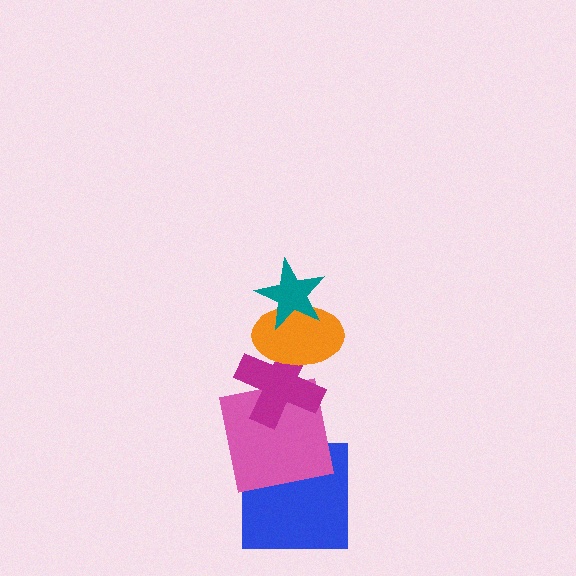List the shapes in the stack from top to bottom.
From top to bottom: the teal star, the orange ellipse, the magenta cross, the pink square, the blue square.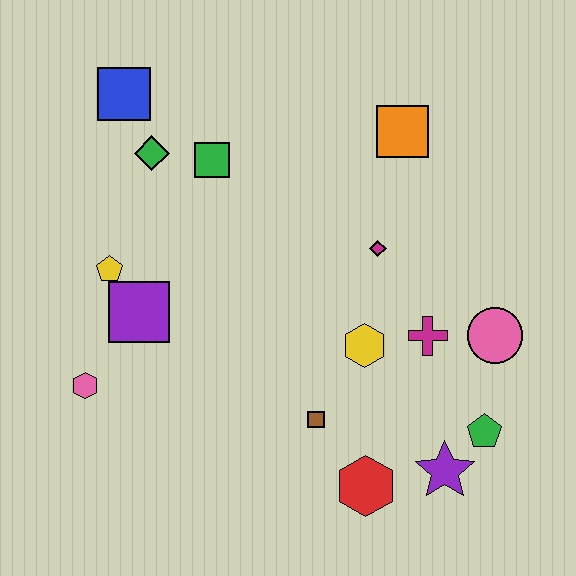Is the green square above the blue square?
No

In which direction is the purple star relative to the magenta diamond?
The purple star is below the magenta diamond.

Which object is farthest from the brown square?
The blue square is farthest from the brown square.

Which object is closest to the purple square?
The yellow pentagon is closest to the purple square.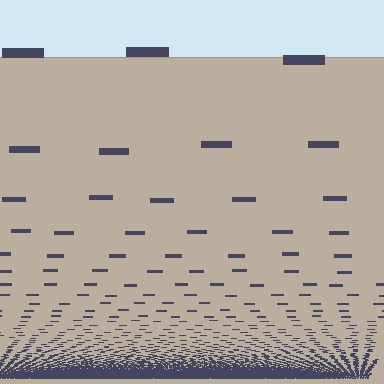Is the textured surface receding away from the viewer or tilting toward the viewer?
The surface appears to tilt toward the viewer. Texture elements get larger and sparser toward the top.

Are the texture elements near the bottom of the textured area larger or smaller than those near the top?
Smaller. The gradient is inverted — elements near the bottom are smaller and denser.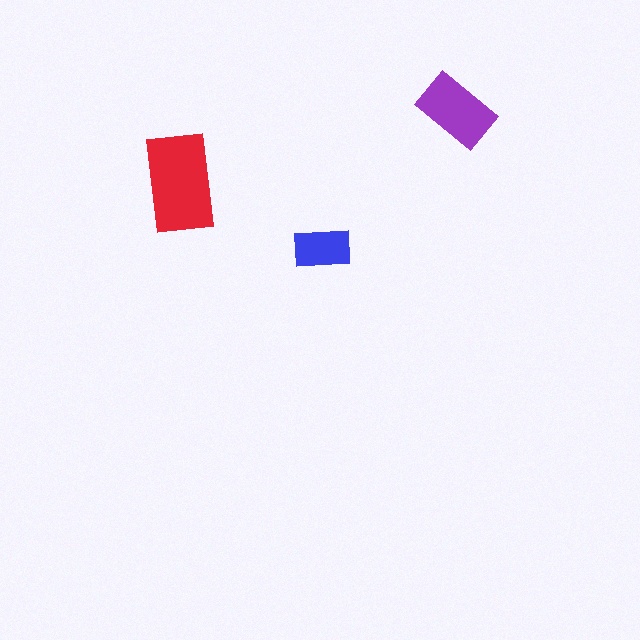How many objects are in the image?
There are 3 objects in the image.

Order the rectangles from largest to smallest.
the red one, the purple one, the blue one.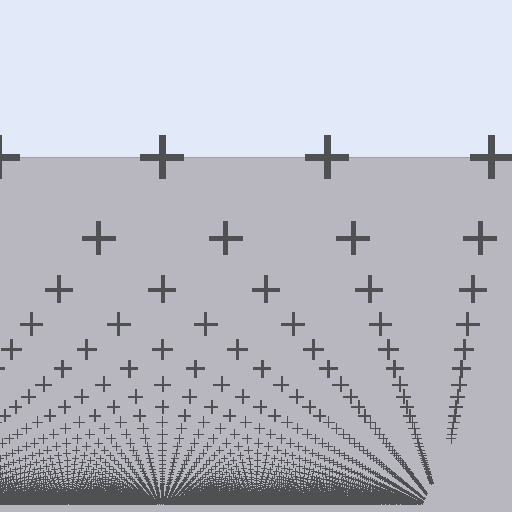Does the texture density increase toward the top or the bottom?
Density increases toward the bottom.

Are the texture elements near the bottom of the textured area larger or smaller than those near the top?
Smaller. The gradient is inverted — elements near the bottom are smaller and denser.